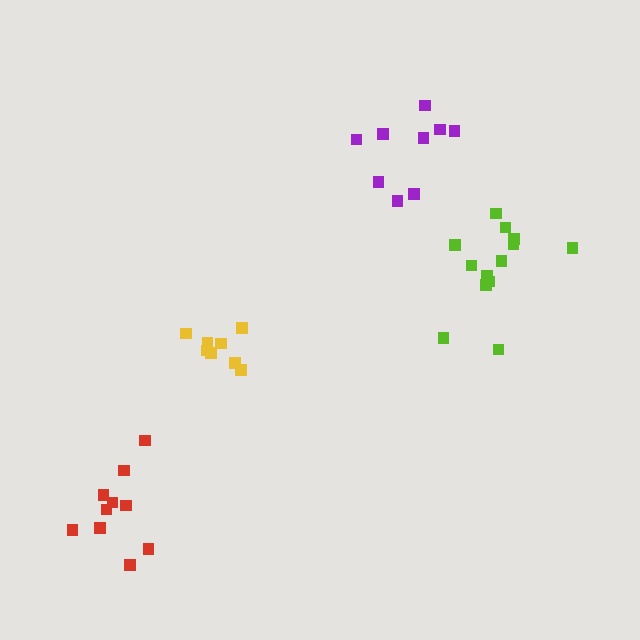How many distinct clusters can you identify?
There are 4 distinct clusters.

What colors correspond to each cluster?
The clusters are colored: lime, red, purple, yellow.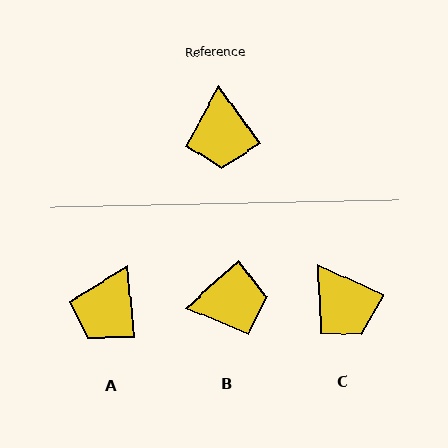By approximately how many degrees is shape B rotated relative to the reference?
Approximately 96 degrees counter-clockwise.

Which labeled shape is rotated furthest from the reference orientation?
B, about 96 degrees away.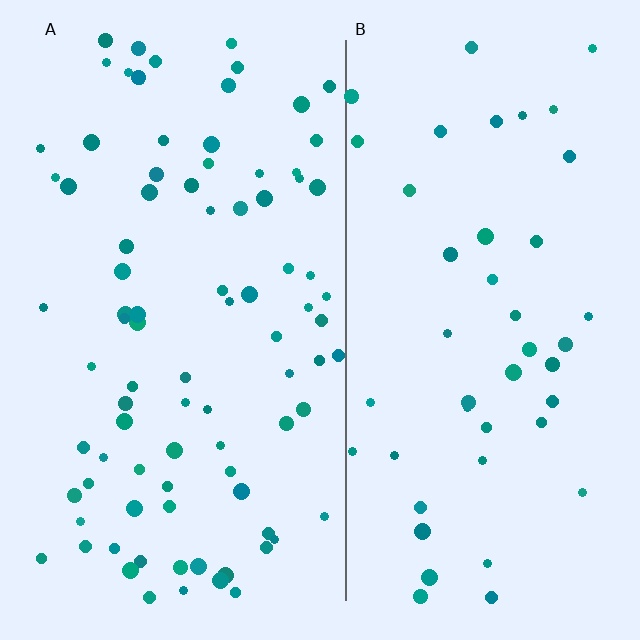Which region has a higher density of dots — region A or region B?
A (the left).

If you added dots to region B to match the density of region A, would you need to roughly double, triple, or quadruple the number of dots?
Approximately double.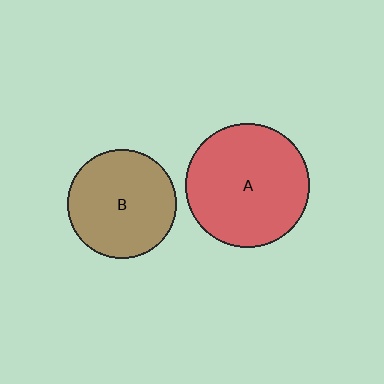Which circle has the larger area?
Circle A (red).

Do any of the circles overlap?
No, none of the circles overlap.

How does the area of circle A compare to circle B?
Approximately 1.3 times.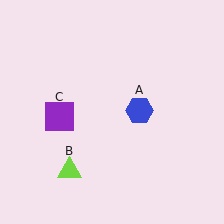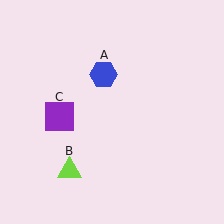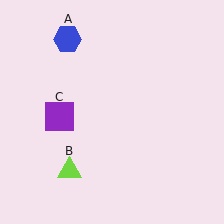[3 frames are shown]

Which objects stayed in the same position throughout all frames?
Lime triangle (object B) and purple square (object C) remained stationary.